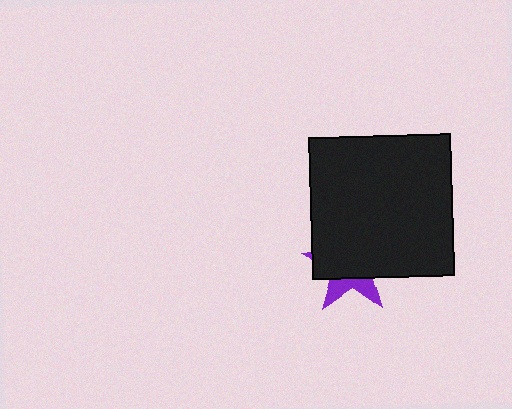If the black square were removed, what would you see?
You would see the complete purple star.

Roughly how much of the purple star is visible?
A small part of it is visible (roughly 31%).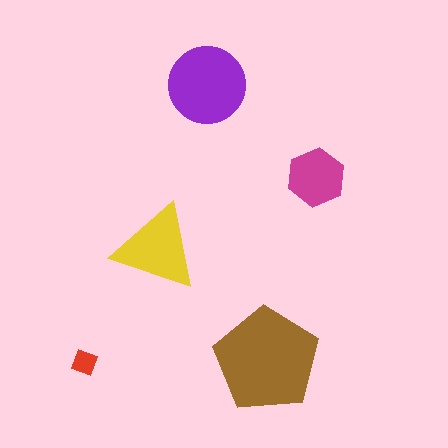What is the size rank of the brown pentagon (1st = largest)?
1st.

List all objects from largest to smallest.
The brown pentagon, the purple circle, the yellow triangle, the magenta hexagon, the red diamond.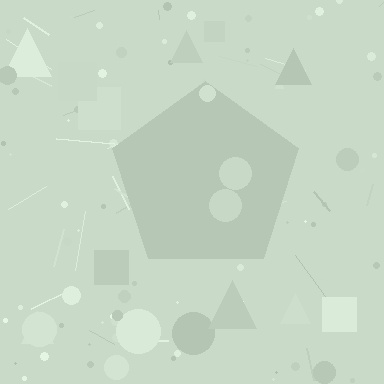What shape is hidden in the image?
A pentagon is hidden in the image.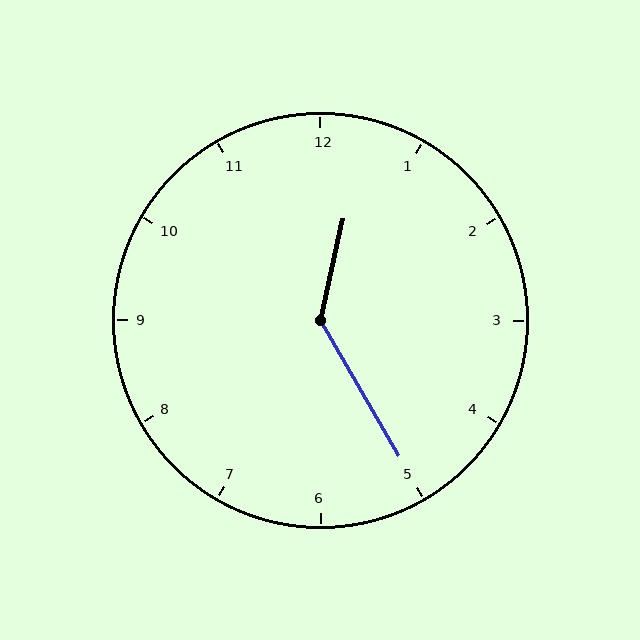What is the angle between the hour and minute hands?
Approximately 138 degrees.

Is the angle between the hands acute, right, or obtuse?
It is obtuse.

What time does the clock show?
12:25.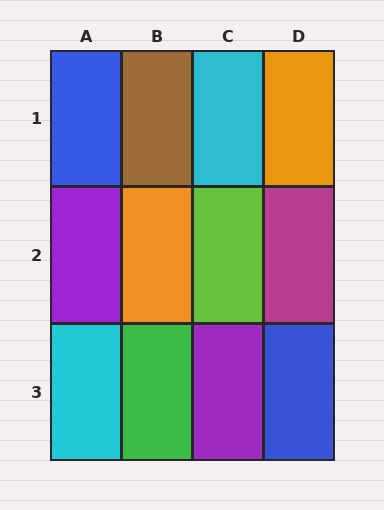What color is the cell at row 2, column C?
Lime.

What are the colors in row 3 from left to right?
Cyan, green, purple, blue.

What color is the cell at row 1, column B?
Brown.